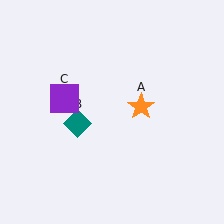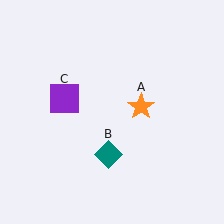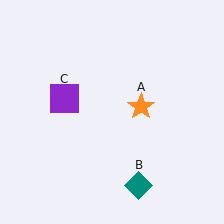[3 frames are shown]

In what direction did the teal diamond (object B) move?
The teal diamond (object B) moved down and to the right.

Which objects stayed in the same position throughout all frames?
Orange star (object A) and purple square (object C) remained stationary.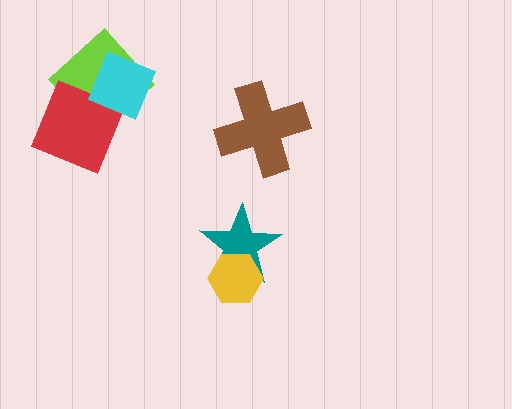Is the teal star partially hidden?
Yes, it is partially covered by another shape.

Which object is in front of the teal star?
The yellow hexagon is in front of the teal star.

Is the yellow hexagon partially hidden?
No, no other shape covers it.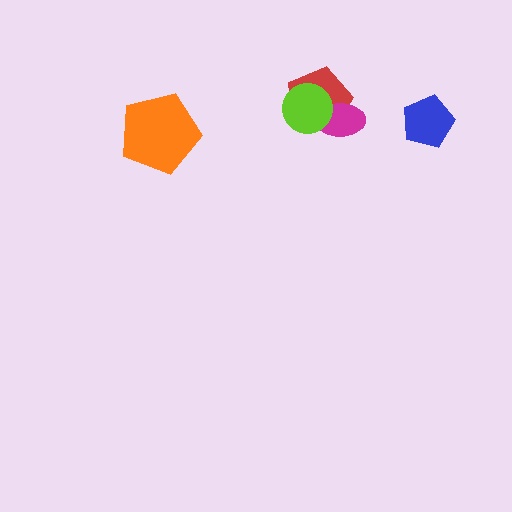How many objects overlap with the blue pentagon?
0 objects overlap with the blue pentagon.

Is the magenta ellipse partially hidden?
Yes, it is partially covered by another shape.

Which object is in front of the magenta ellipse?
The lime circle is in front of the magenta ellipse.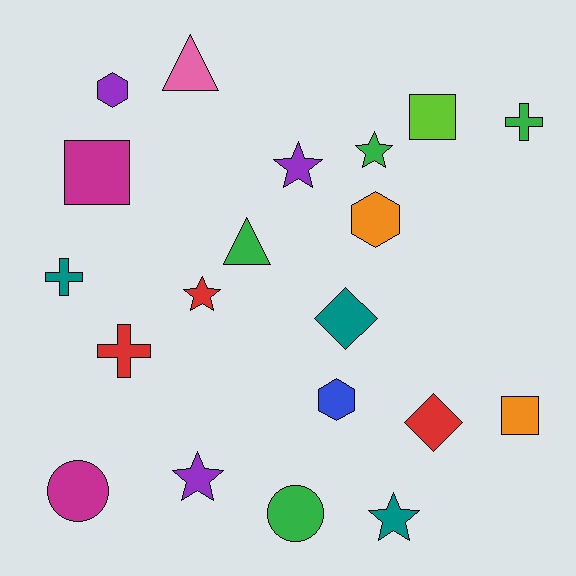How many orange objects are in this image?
There are 2 orange objects.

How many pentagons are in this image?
There are no pentagons.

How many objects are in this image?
There are 20 objects.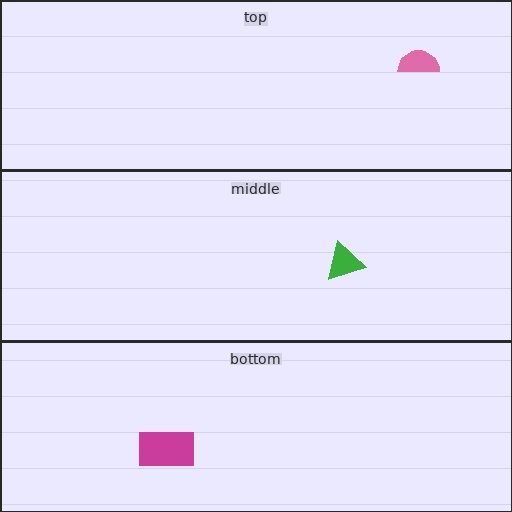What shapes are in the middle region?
The green triangle.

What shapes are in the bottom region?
The magenta rectangle.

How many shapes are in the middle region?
1.